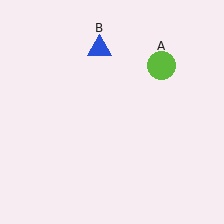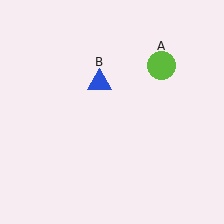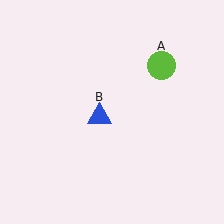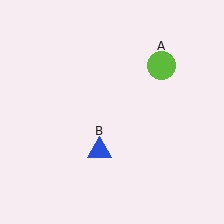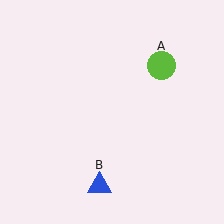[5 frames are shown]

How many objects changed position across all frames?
1 object changed position: blue triangle (object B).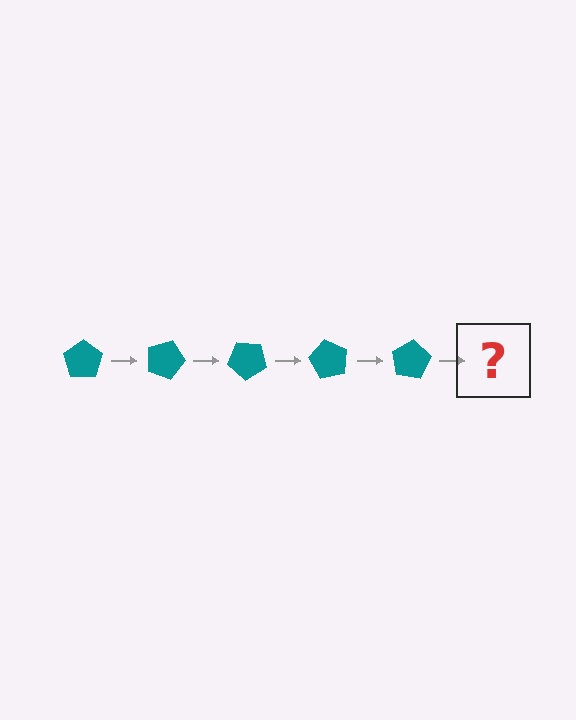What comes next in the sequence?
The next element should be a teal pentagon rotated 100 degrees.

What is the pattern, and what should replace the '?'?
The pattern is that the pentagon rotates 20 degrees each step. The '?' should be a teal pentagon rotated 100 degrees.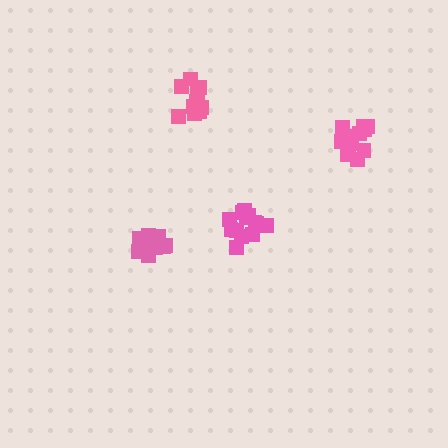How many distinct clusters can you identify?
There are 4 distinct clusters.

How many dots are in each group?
Group 1: 11 dots, Group 2: 14 dots, Group 3: 13 dots, Group 4: 11 dots (49 total).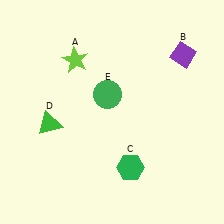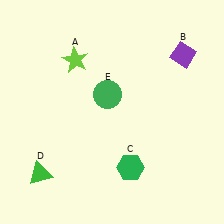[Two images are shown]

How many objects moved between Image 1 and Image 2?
1 object moved between the two images.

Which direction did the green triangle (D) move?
The green triangle (D) moved down.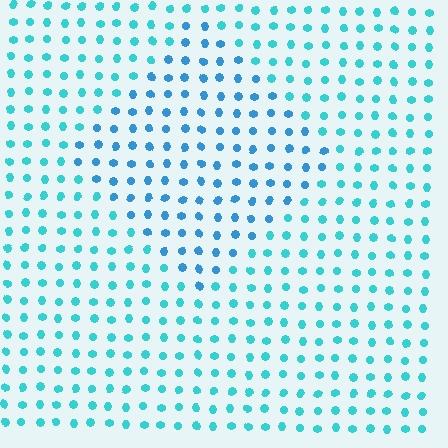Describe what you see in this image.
The image is filled with small cyan elements in a uniform arrangement. A diamond-shaped region is visible where the elements are tinted to a slightly different hue, forming a subtle color boundary.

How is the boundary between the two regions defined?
The boundary is defined purely by a slight shift in hue (about 24 degrees). Spacing, size, and orientation are identical on both sides.